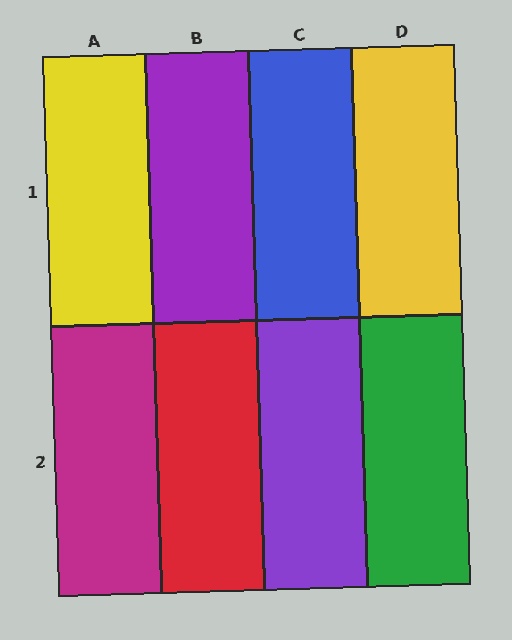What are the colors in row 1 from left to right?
Yellow, purple, blue, yellow.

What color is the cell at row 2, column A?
Magenta.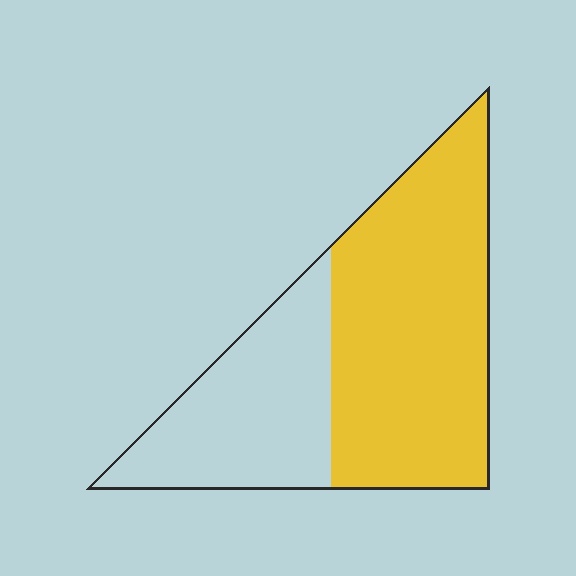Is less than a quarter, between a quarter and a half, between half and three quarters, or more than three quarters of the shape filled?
Between half and three quarters.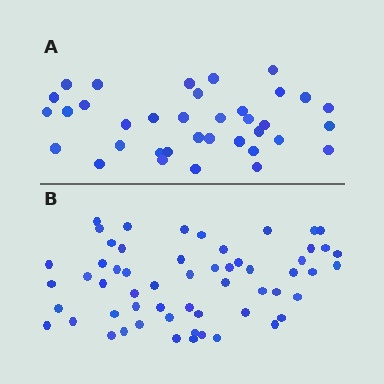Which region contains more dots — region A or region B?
Region B (the bottom region) has more dots.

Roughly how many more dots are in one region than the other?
Region B has approximately 20 more dots than region A.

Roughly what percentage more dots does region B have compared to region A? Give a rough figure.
About 60% more.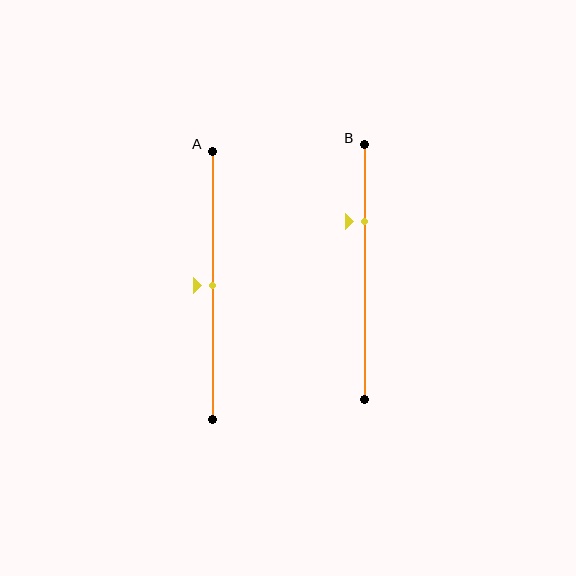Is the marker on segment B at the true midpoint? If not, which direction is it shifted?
No, the marker on segment B is shifted upward by about 20% of the segment length.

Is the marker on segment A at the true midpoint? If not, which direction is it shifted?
Yes, the marker on segment A is at the true midpoint.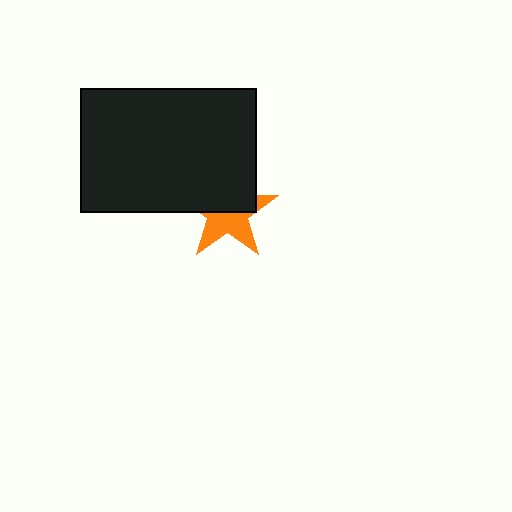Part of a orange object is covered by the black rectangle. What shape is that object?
It is a star.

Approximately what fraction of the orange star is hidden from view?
Roughly 52% of the orange star is hidden behind the black rectangle.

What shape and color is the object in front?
The object in front is a black rectangle.